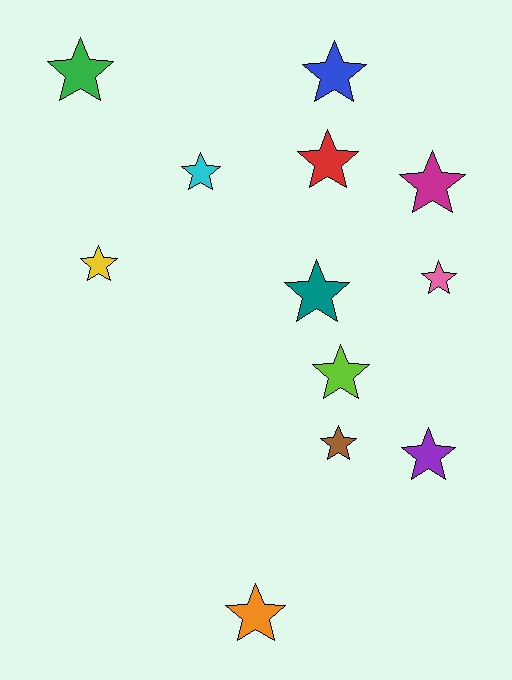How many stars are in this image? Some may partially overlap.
There are 12 stars.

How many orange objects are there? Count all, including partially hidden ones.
There is 1 orange object.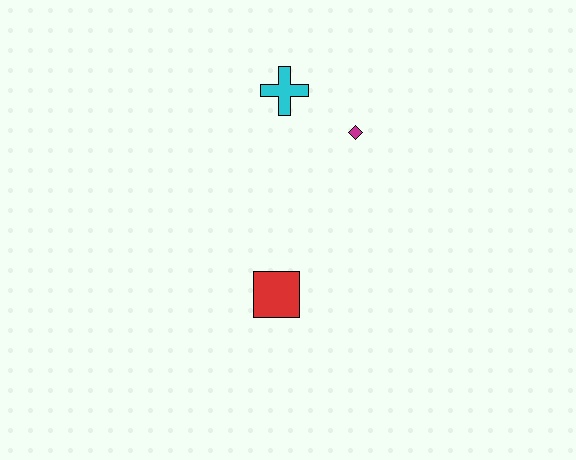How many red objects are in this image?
There is 1 red object.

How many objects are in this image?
There are 3 objects.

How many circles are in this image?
There are no circles.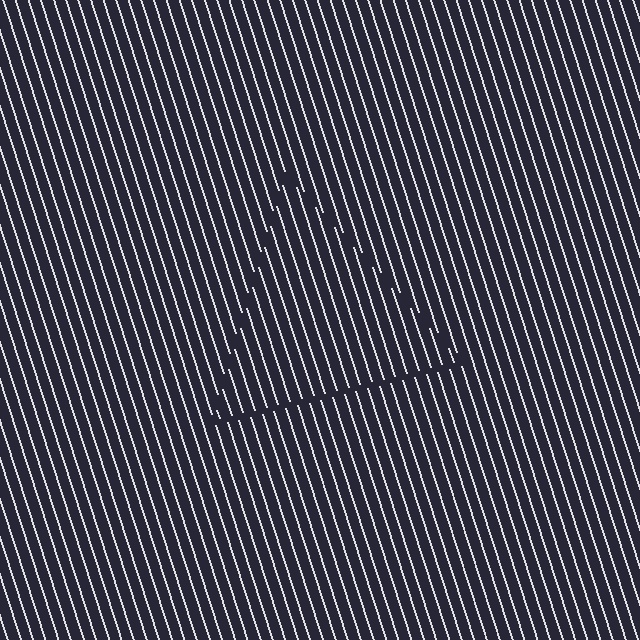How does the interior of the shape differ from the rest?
The interior of the shape contains the same grating, shifted by half a period — the contour is defined by the phase discontinuity where line-ends from the inner and outer gratings abut.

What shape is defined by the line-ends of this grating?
An illusory triangle. The interior of the shape contains the same grating, shifted by half a period — the contour is defined by the phase discontinuity where line-ends from the inner and outer gratings abut.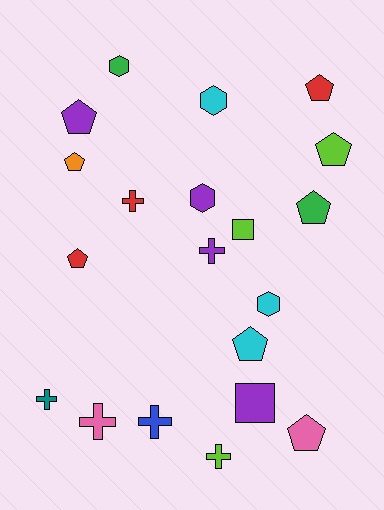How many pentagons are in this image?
There are 8 pentagons.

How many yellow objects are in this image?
There are no yellow objects.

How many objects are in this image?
There are 20 objects.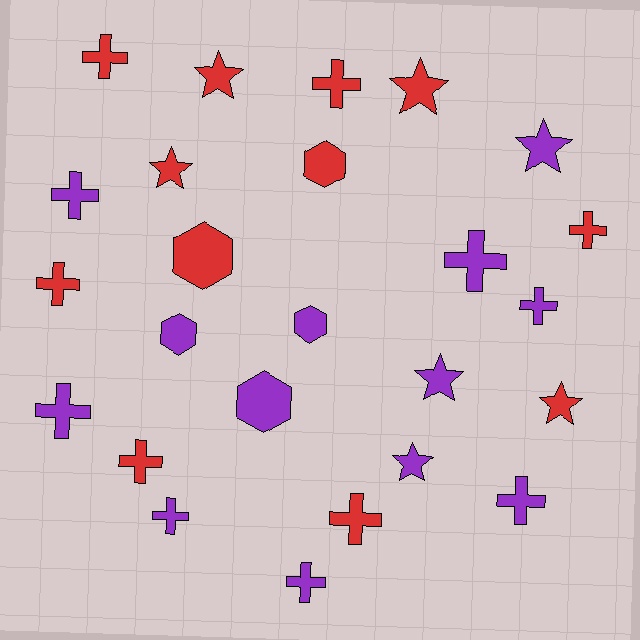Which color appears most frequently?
Purple, with 13 objects.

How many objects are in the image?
There are 25 objects.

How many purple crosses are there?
There are 7 purple crosses.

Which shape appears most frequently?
Cross, with 13 objects.